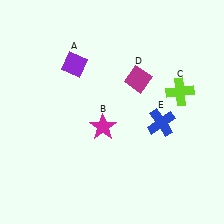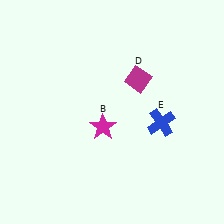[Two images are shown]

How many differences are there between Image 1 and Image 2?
There are 2 differences between the two images.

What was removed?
The lime cross (C), the purple diamond (A) were removed in Image 2.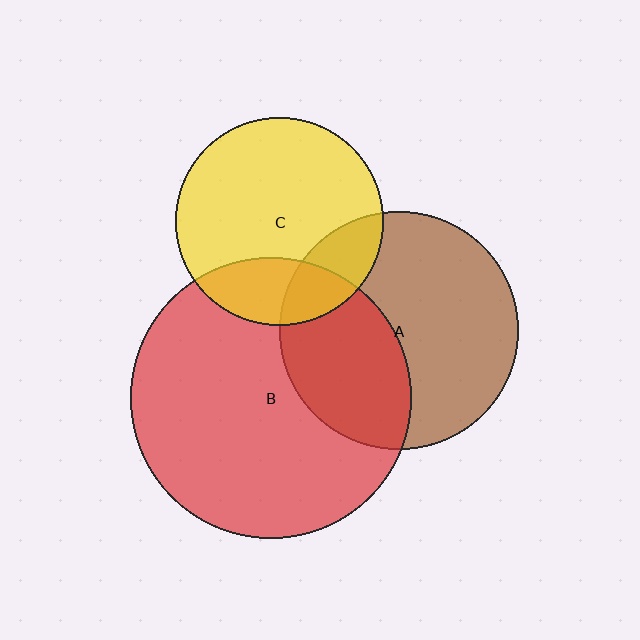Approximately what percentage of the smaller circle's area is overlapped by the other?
Approximately 20%.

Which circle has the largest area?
Circle B (red).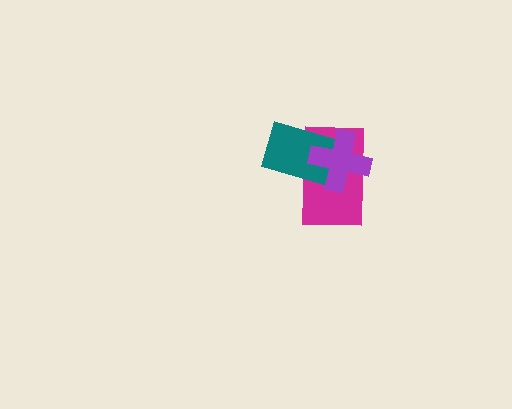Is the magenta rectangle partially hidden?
Yes, it is partially covered by another shape.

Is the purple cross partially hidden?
No, no other shape covers it.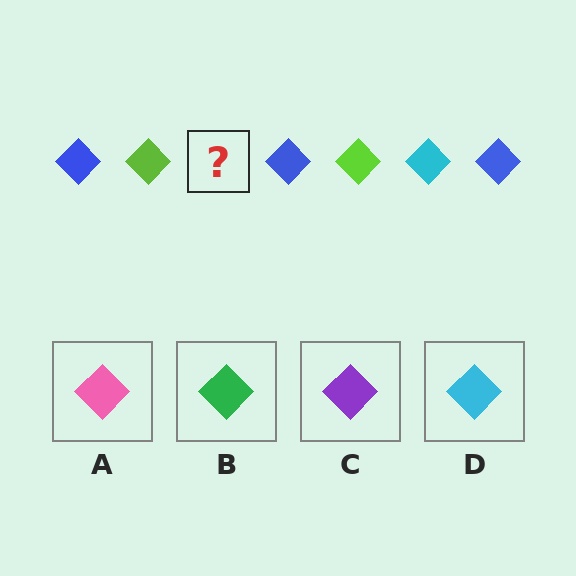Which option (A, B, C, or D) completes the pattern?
D.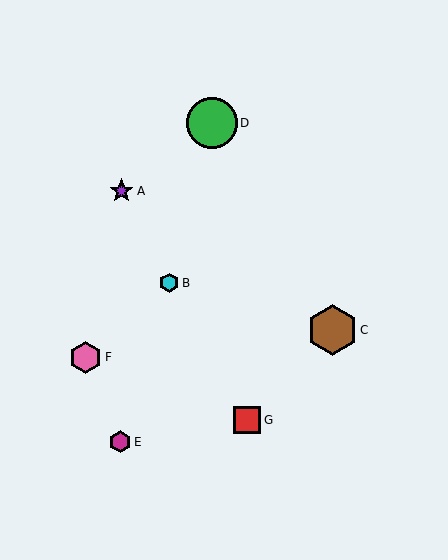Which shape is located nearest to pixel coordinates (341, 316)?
The brown hexagon (labeled C) at (332, 330) is nearest to that location.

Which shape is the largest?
The green circle (labeled D) is the largest.